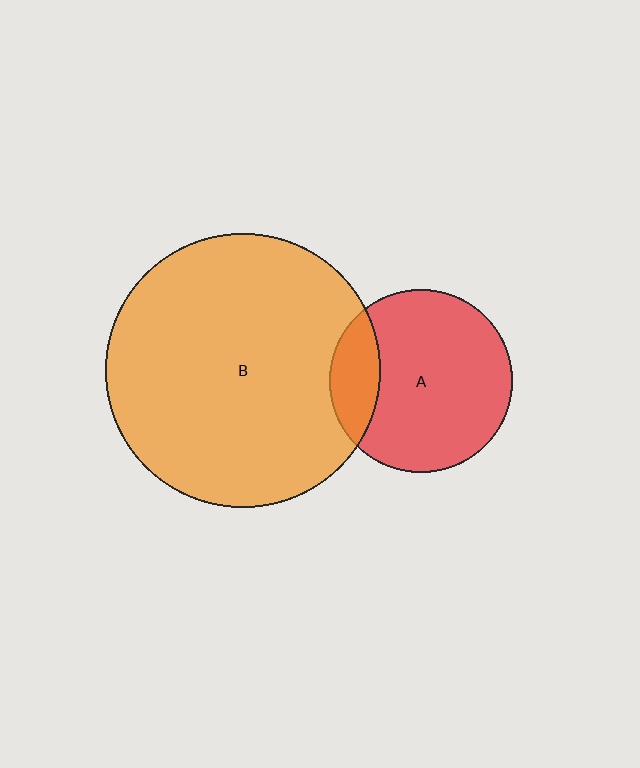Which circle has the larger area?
Circle B (orange).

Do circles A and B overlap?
Yes.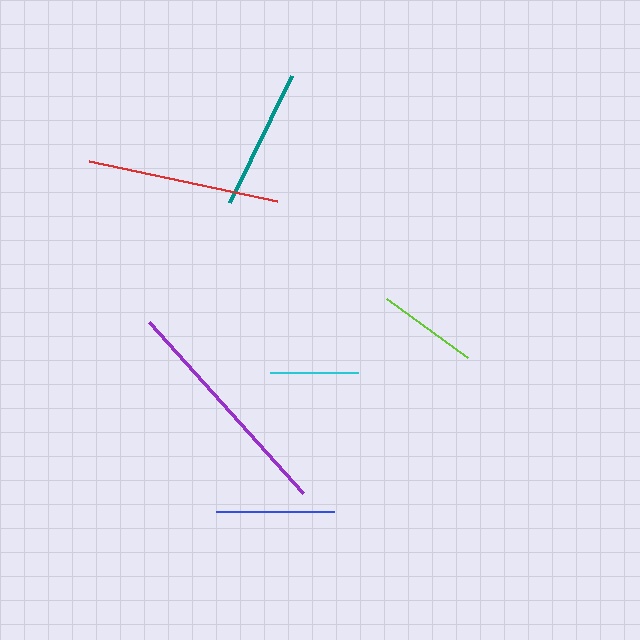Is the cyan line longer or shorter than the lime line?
The lime line is longer than the cyan line.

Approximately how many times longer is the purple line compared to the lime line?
The purple line is approximately 2.3 times the length of the lime line.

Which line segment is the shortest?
The cyan line is the shortest at approximately 89 pixels.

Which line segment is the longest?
The purple line is the longest at approximately 230 pixels.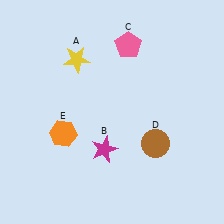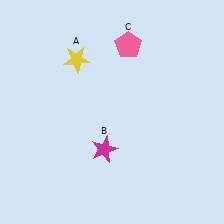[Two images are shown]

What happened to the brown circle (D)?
The brown circle (D) was removed in Image 2. It was in the bottom-right area of Image 1.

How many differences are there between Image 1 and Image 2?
There are 2 differences between the two images.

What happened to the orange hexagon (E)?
The orange hexagon (E) was removed in Image 2. It was in the bottom-left area of Image 1.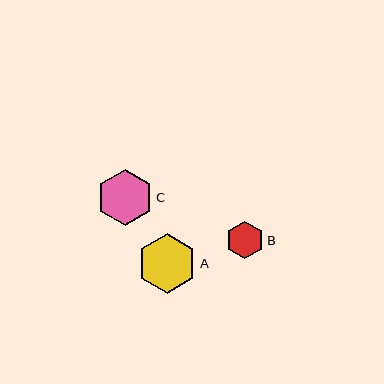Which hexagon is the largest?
Hexagon A is the largest with a size of approximately 60 pixels.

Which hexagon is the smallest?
Hexagon B is the smallest with a size of approximately 38 pixels.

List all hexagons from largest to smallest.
From largest to smallest: A, C, B.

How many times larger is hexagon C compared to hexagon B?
Hexagon C is approximately 1.5 times the size of hexagon B.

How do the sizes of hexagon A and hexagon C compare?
Hexagon A and hexagon C are approximately the same size.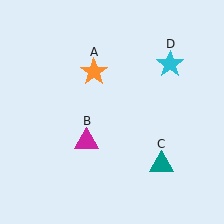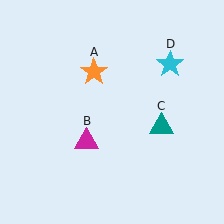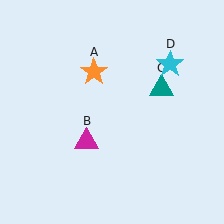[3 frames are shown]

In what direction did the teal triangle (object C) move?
The teal triangle (object C) moved up.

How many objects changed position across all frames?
1 object changed position: teal triangle (object C).